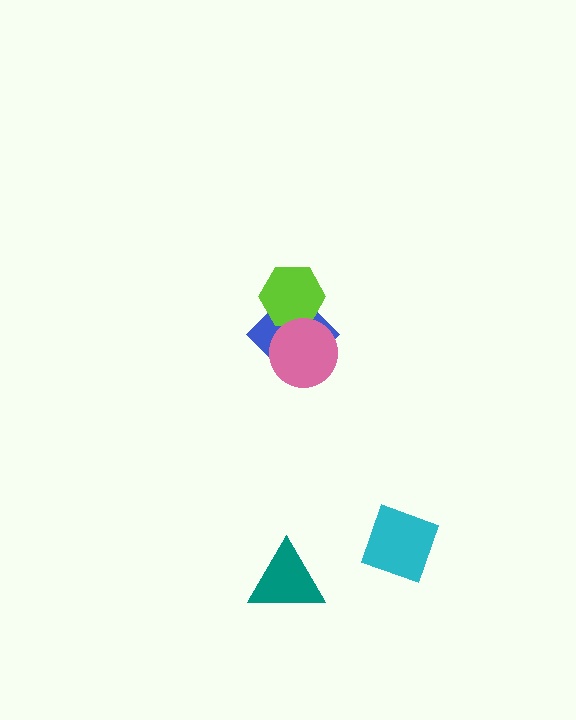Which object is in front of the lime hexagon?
The pink circle is in front of the lime hexagon.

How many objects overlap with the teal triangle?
0 objects overlap with the teal triangle.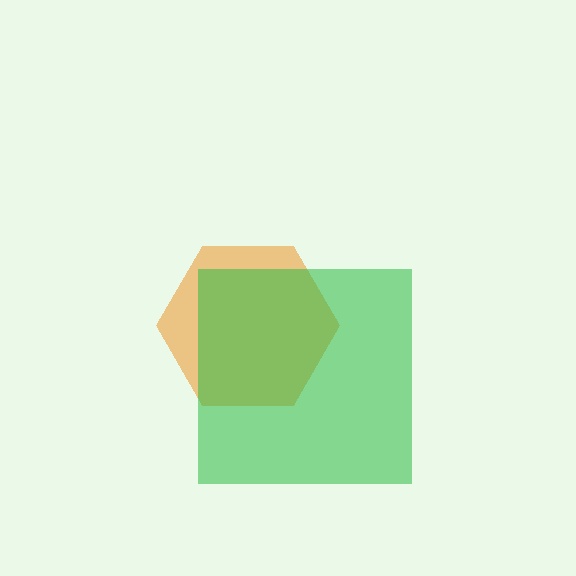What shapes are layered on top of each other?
The layered shapes are: an orange hexagon, a green square.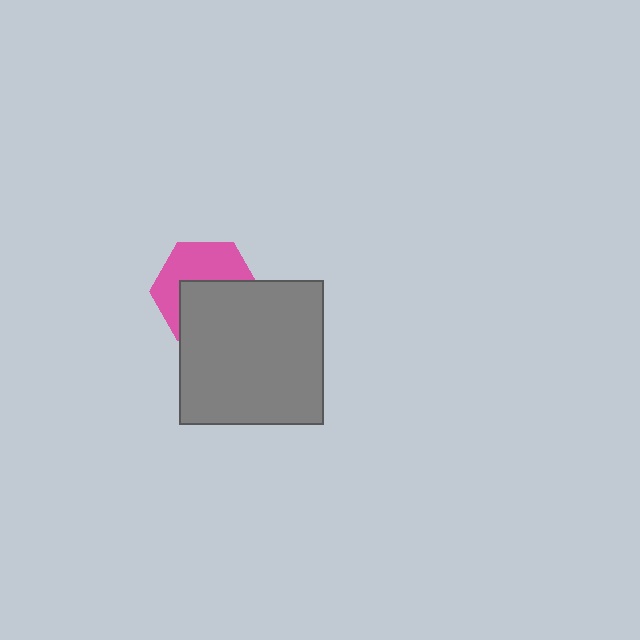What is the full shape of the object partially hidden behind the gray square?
The partially hidden object is a pink hexagon.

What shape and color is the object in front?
The object in front is a gray square.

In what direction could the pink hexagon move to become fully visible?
The pink hexagon could move up. That would shift it out from behind the gray square entirely.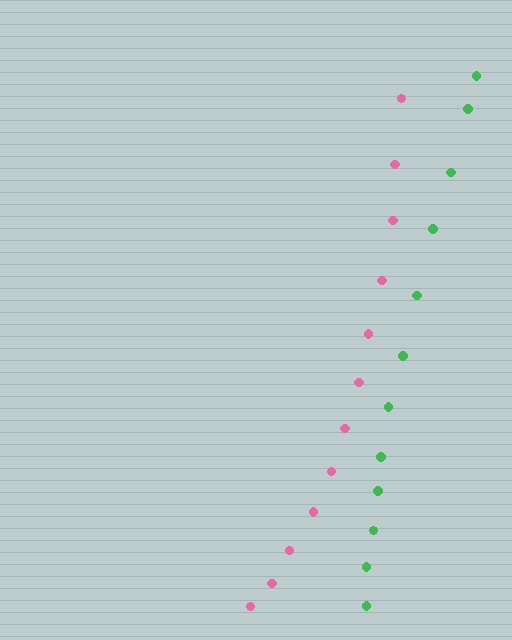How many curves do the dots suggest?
There are 2 distinct paths.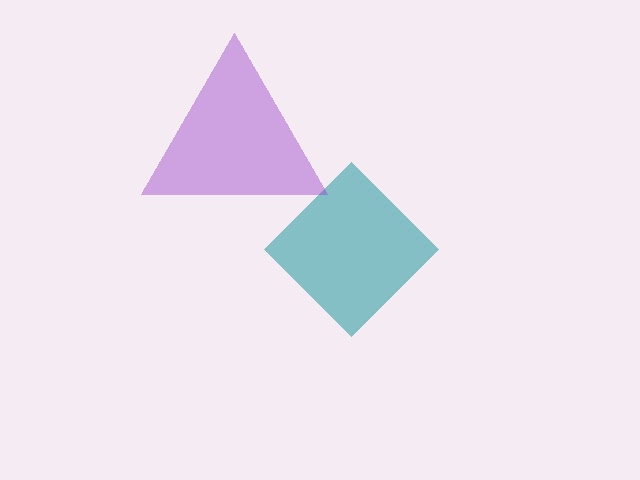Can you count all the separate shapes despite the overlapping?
Yes, there are 2 separate shapes.